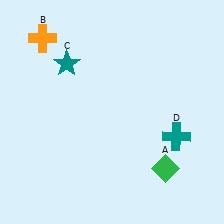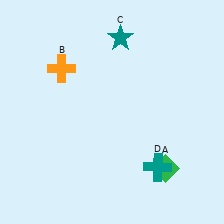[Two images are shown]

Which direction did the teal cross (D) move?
The teal cross (D) moved down.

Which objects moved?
The objects that moved are: the orange cross (B), the teal star (C), the teal cross (D).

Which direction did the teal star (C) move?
The teal star (C) moved right.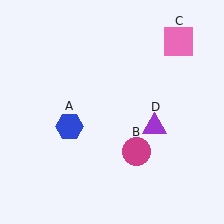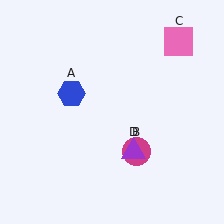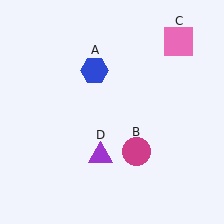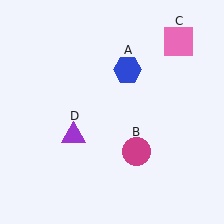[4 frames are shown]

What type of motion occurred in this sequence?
The blue hexagon (object A), purple triangle (object D) rotated clockwise around the center of the scene.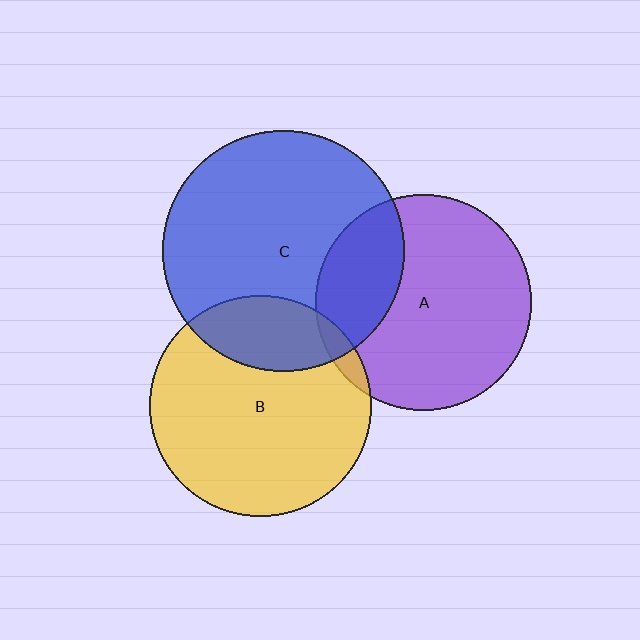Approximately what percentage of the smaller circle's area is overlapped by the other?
Approximately 25%.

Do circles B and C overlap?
Yes.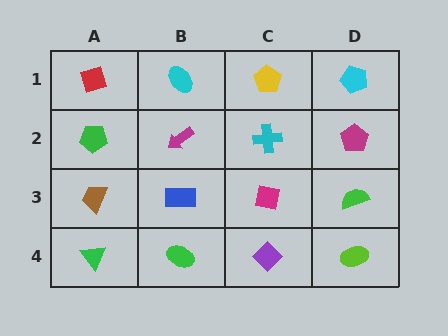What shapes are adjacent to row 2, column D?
A cyan pentagon (row 1, column D), a green semicircle (row 3, column D), a cyan cross (row 2, column C).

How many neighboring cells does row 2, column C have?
4.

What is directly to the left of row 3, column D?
A magenta square.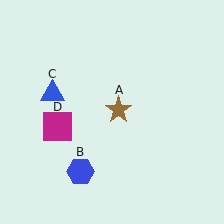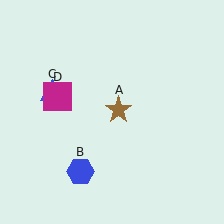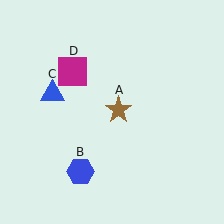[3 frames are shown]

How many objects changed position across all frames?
1 object changed position: magenta square (object D).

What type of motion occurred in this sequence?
The magenta square (object D) rotated clockwise around the center of the scene.